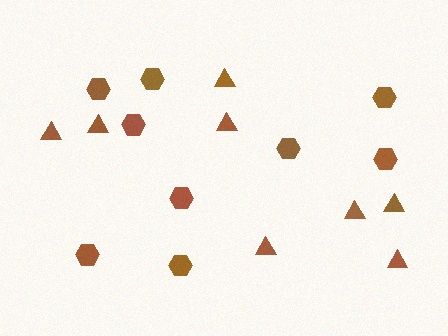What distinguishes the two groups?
There are 2 groups: one group of hexagons (9) and one group of triangles (8).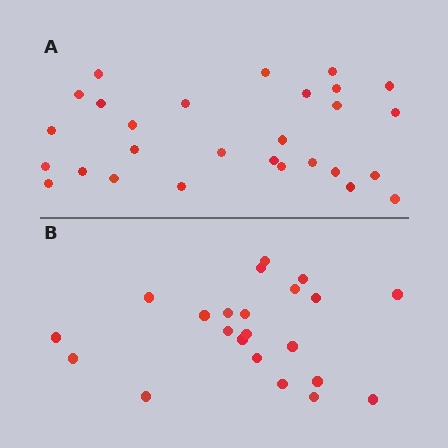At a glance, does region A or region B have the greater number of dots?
Region A (the top region) has more dots.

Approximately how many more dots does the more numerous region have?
Region A has about 6 more dots than region B.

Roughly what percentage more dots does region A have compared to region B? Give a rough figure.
About 25% more.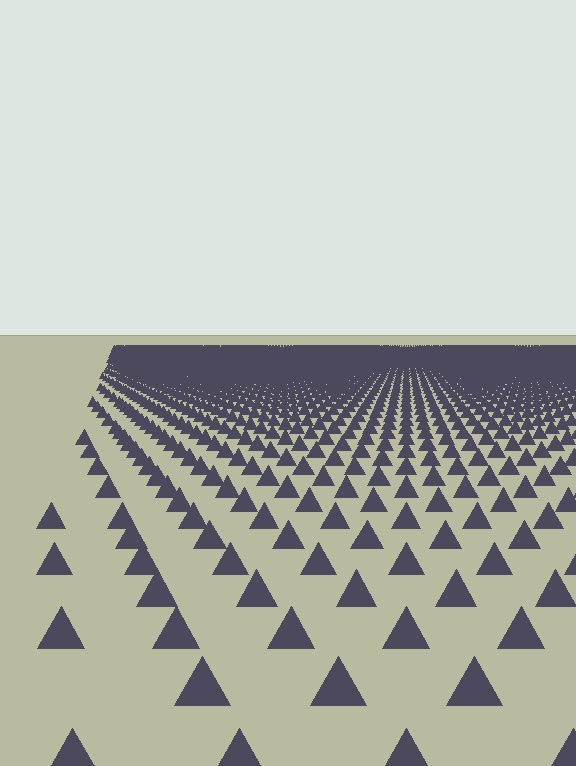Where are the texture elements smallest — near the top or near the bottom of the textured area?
Near the top.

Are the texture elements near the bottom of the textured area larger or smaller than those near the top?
Larger. Near the bottom, elements are closer to the viewer and appear at a bigger on-screen size.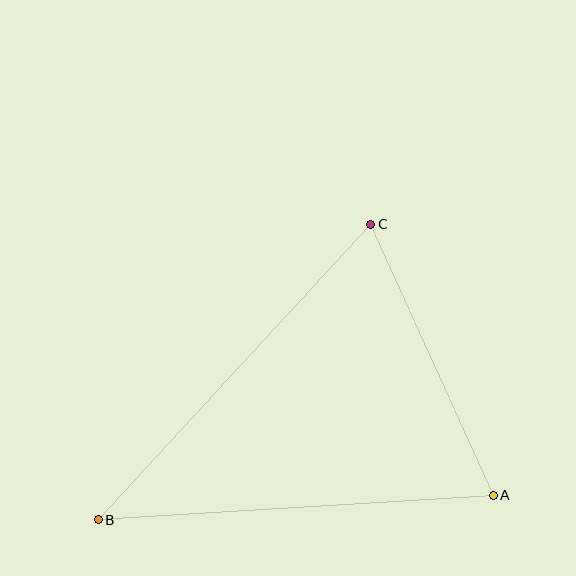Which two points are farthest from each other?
Points B and C are farthest from each other.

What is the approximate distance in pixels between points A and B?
The distance between A and B is approximately 396 pixels.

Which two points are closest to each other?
Points A and C are closest to each other.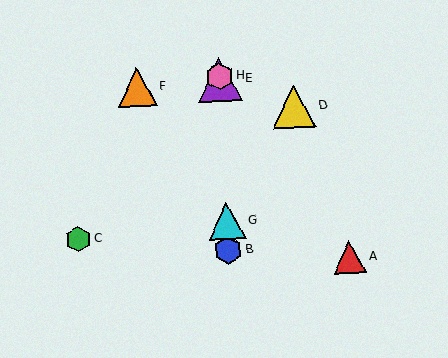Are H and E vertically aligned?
Yes, both are at x≈220.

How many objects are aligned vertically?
4 objects (B, E, G, H) are aligned vertically.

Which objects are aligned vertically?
Objects B, E, G, H are aligned vertically.